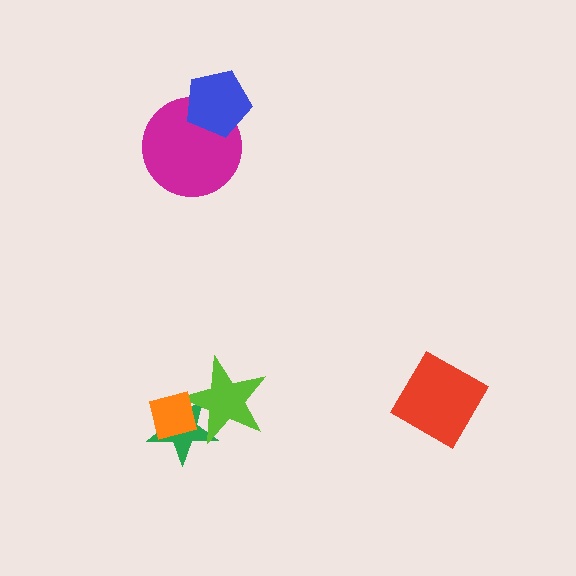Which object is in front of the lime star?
The orange square is in front of the lime star.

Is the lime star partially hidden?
Yes, it is partially covered by another shape.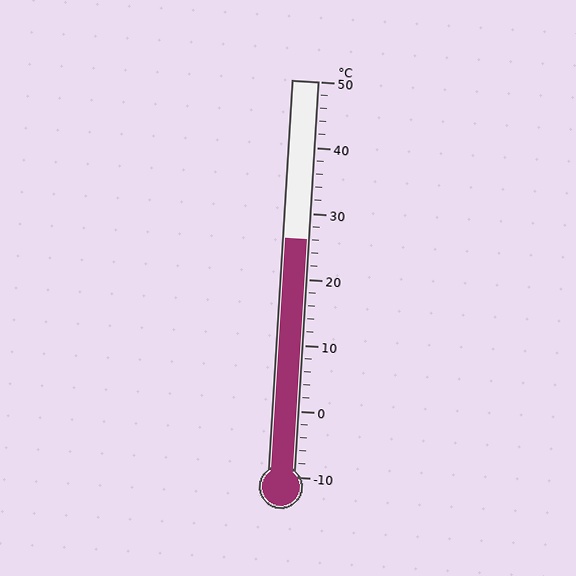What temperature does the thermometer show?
The thermometer shows approximately 26°C.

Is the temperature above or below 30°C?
The temperature is below 30°C.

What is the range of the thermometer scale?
The thermometer scale ranges from -10°C to 50°C.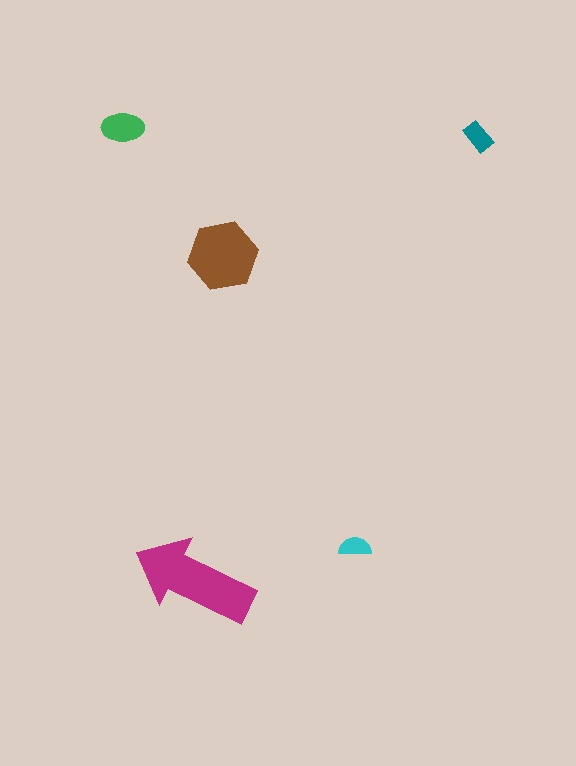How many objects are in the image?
There are 5 objects in the image.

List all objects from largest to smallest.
The magenta arrow, the brown hexagon, the green ellipse, the teal rectangle, the cyan semicircle.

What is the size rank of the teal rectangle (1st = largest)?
4th.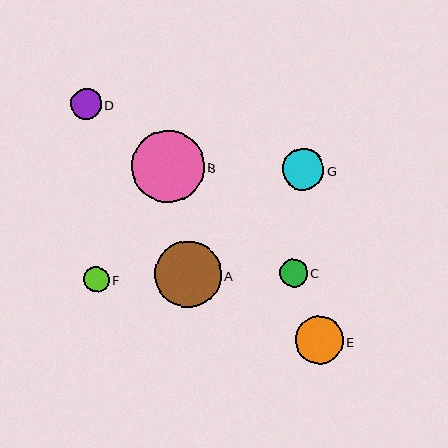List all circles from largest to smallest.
From largest to smallest: B, A, E, G, D, C, F.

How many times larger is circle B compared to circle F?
Circle B is approximately 2.9 times the size of circle F.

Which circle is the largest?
Circle B is the largest with a size of approximately 73 pixels.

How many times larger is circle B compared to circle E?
Circle B is approximately 1.5 times the size of circle E.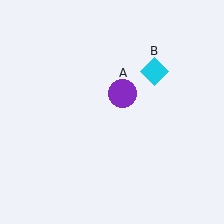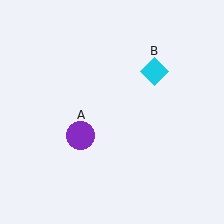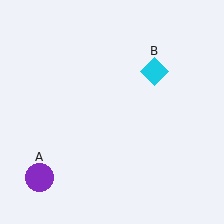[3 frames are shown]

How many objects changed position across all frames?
1 object changed position: purple circle (object A).